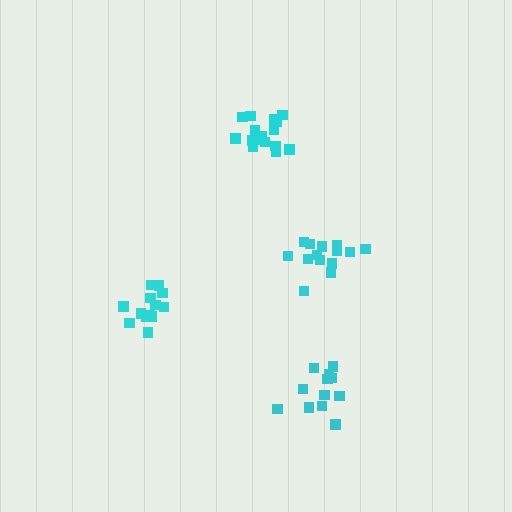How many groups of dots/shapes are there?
There are 4 groups.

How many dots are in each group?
Group 1: 13 dots, Group 2: 13 dots, Group 3: 14 dots, Group 4: 17 dots (57 total).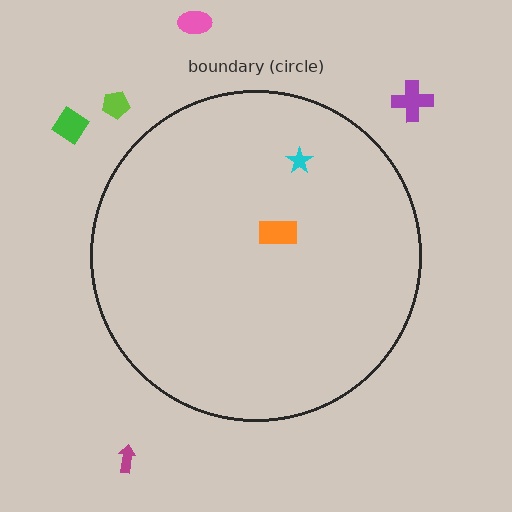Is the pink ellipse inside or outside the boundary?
Outside.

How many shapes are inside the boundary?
2 inside, 5 outside.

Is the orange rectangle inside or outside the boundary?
Inside.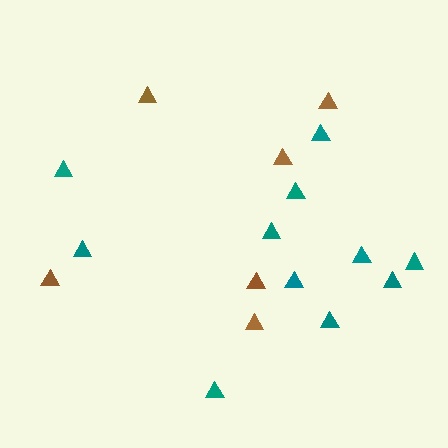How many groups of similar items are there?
There are 2 groups: one group of teal triangles (11) and one group of brown triangles (6).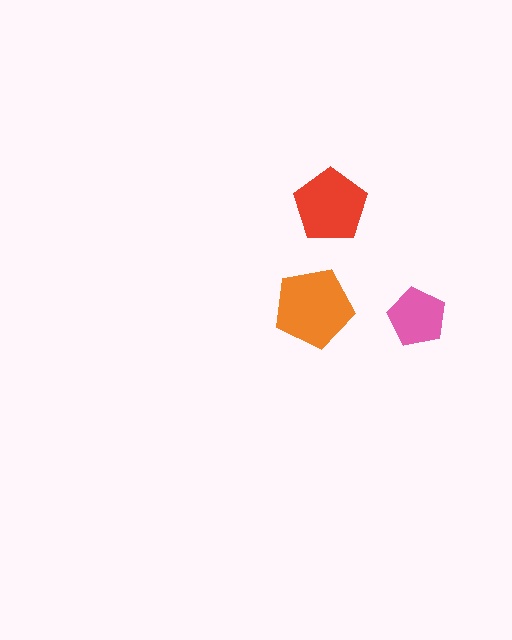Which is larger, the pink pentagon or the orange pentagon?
The orange one.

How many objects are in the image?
There are 3 objects in the image.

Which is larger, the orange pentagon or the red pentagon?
The orange one.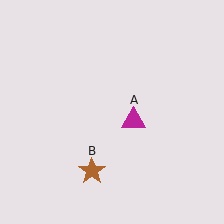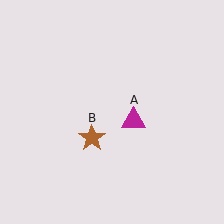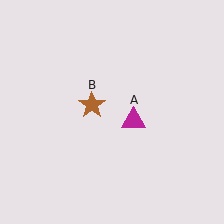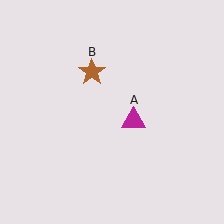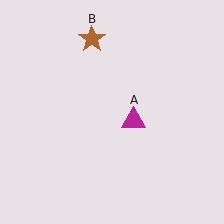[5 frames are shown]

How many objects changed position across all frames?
1 object changed position: brown star (object B).